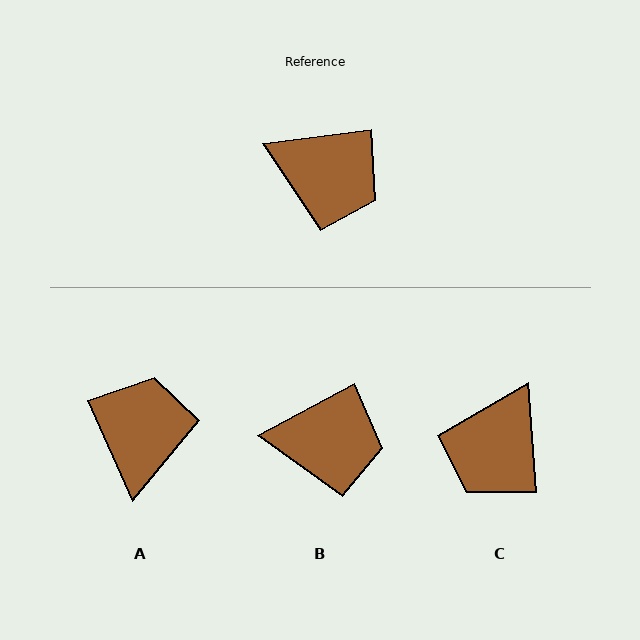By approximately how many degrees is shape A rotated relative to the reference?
Approximately 107 degrees counter-clockwise.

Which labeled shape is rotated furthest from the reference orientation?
A, about 107 degrees away.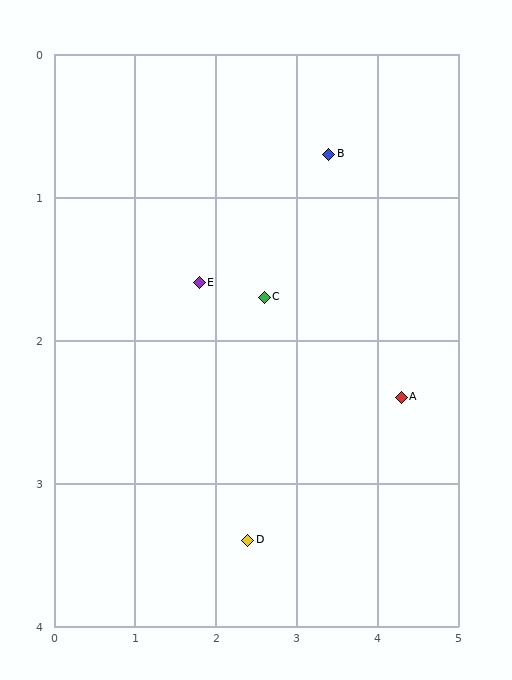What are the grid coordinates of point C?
Point C is at approximately (2.6, 1.7).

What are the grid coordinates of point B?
Point B is at approximately (3.4, 0.7).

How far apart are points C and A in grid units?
Points C and A are about 1.8 grid units apart.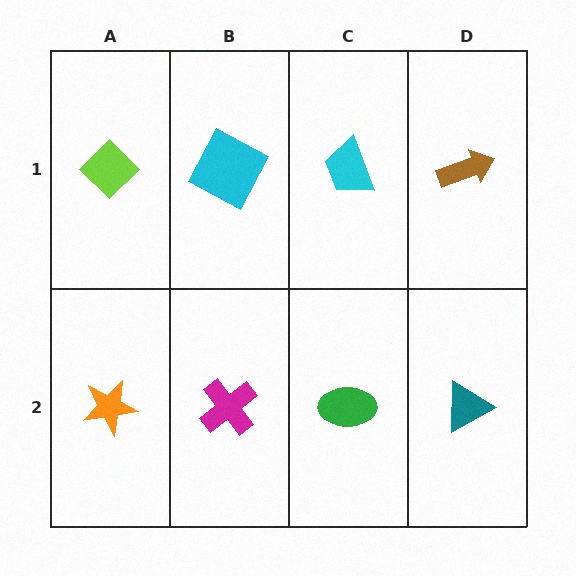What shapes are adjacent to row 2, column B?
A cyan square (row 1, column B), an orange star (row 2, column A), a green ellipse (row 2, column C).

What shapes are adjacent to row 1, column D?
A teal triangle (row 2, column D), a cyan trapezoid (row 1, column C).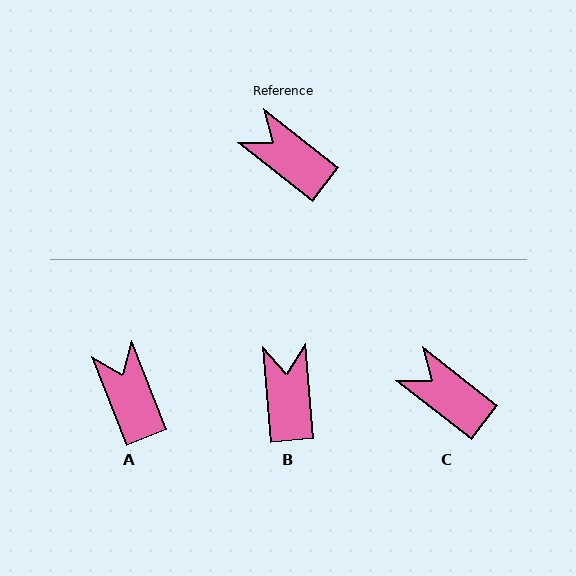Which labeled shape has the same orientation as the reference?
C.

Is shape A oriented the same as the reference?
No, it is off by about 31 degrees.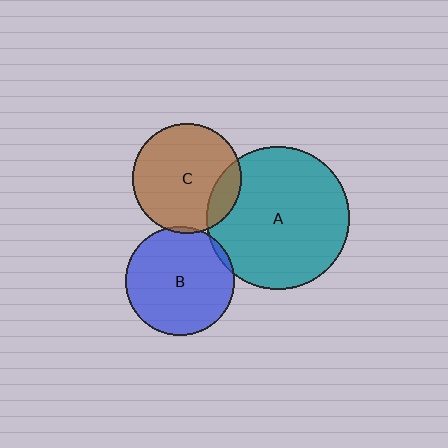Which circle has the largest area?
Circle A (teal).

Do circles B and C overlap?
Yes.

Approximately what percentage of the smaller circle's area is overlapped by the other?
Approximately 5%.